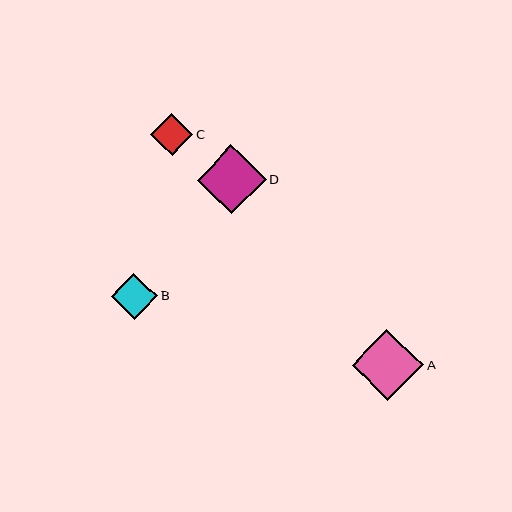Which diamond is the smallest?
Diamond C is the smallest with a size of approximately 42 pixels.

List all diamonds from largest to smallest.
From largest to smallest: A, D, B, C.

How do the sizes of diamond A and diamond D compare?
Diamond A and diamond D are approximately the same size.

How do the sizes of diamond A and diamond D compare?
Diamond A and diamond D are approximately the same size.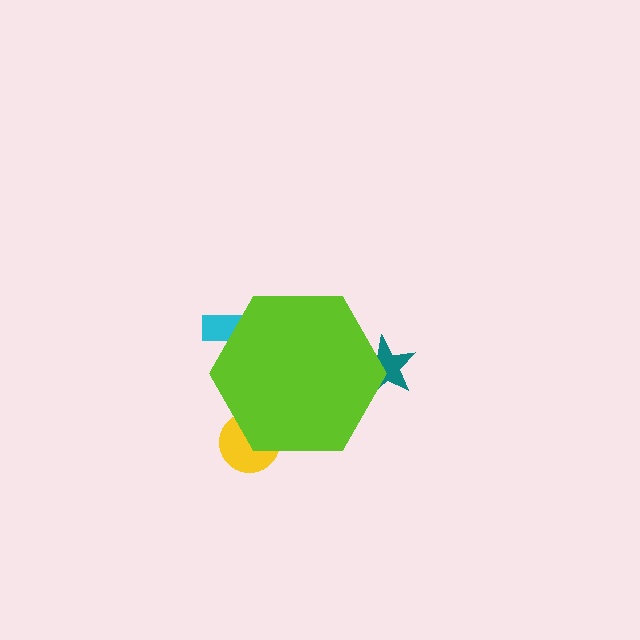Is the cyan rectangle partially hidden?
Yes, the cyan rectangle is partially hidden behind the lime hexagon.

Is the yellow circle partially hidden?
Yes, the yellow circle is partially hidden behind the lime hexagon.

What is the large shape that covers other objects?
A lime hexagon.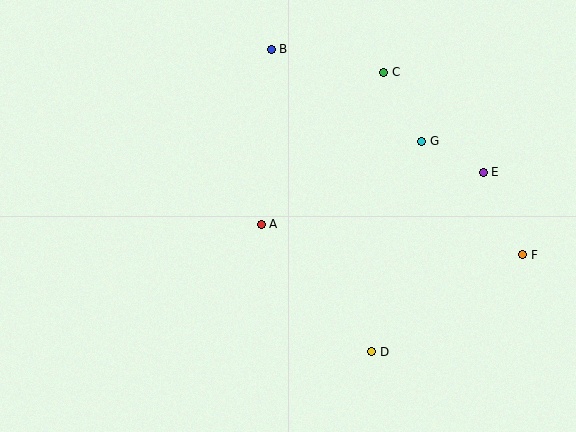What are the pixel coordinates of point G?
Point G is at (422, 141).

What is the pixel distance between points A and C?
The distance between A and C is 195 pixels.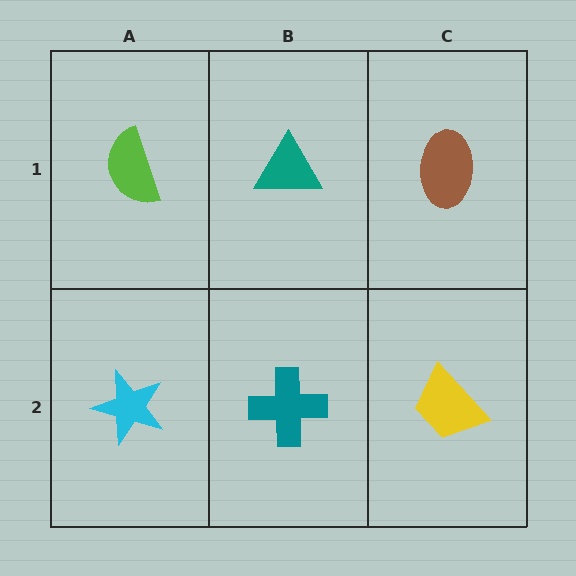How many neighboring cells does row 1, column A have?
2.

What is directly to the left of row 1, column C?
A teal triangle.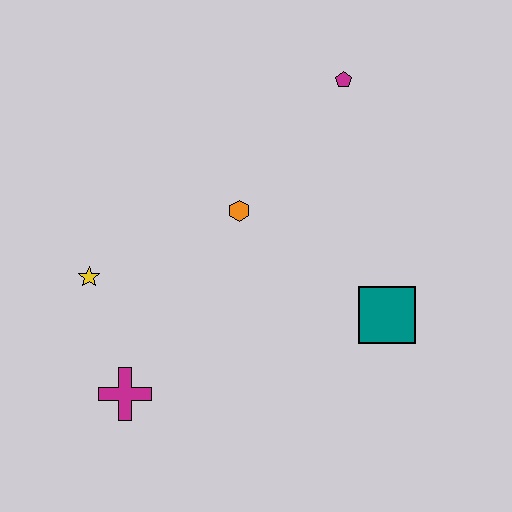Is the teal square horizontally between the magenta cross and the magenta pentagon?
No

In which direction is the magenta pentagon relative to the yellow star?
The magenta pentagon is to the right of the yellow star.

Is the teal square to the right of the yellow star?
Yes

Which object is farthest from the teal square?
The yellow star is farthest from the teal square.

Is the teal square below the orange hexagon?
Yes